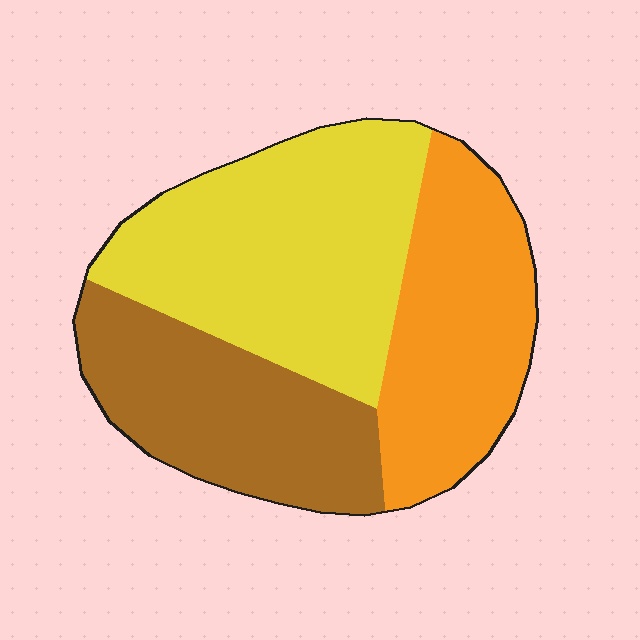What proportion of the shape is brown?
Brown takes up about one quarter (1/4) of the shape.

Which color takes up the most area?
Yellow, at roughly 40%.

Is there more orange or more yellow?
Yellow.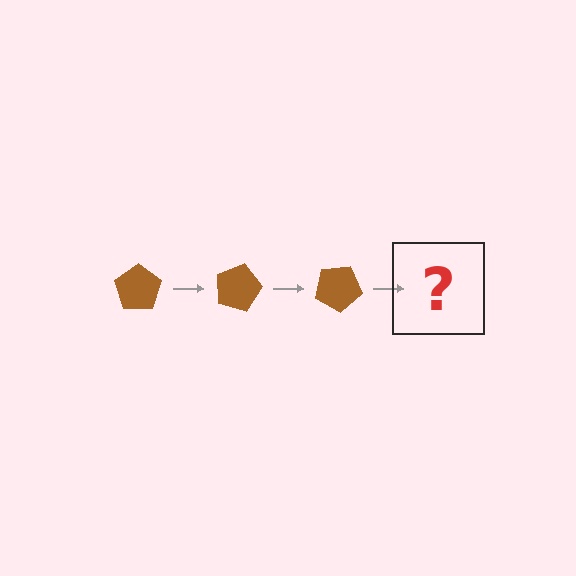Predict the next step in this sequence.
The next step is a brown pentagon rotated 45 degrees.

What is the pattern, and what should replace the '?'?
The pattern is that the pentagon rotates 15 degrees each step. The '?' should be a brown pentagon rotated 45 degrees.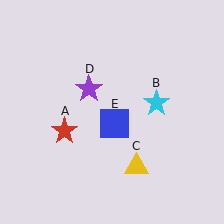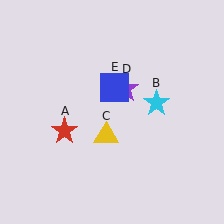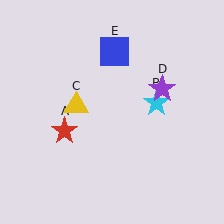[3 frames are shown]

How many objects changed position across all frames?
3 objects changed position: yellow triangle (object C), purple star (object D), blue square (object E).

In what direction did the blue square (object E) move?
The blue square (object E) moved up.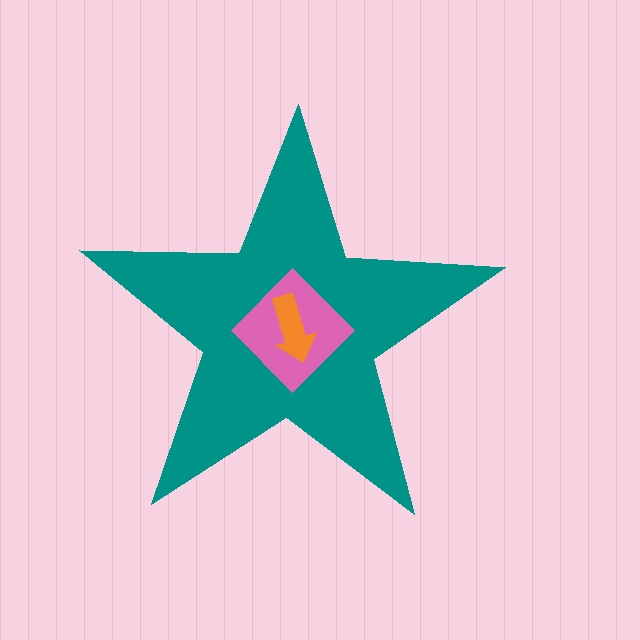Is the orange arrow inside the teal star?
Yes.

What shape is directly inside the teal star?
The pink diamond.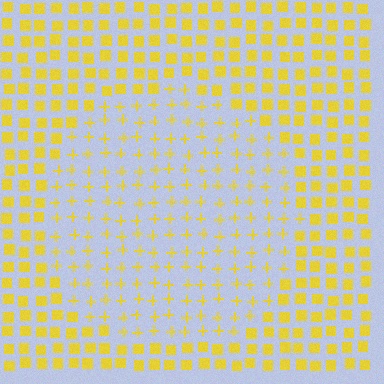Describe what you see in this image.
The image is filled with small yellow elements arranged in a uniform grid. A circle-shaped region contains plus signs, while the surrounding area contains squares. The boundary is defined purely by the change in element shape.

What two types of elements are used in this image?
The image uses plus signs inside the circle region and squares outside it.